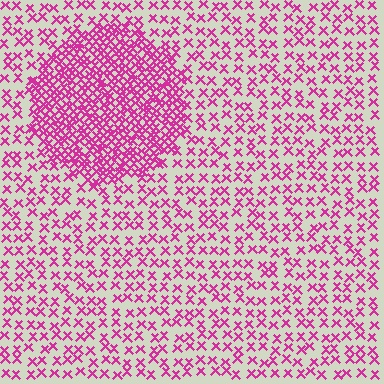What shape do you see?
I see a circle.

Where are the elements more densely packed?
The elements are more densely packed inside the circle boundary.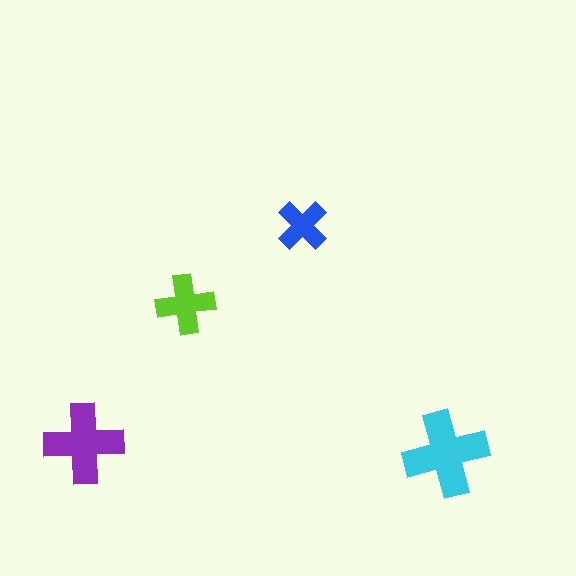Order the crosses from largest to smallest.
the cyan one, the purple one, the lime one, the blue one.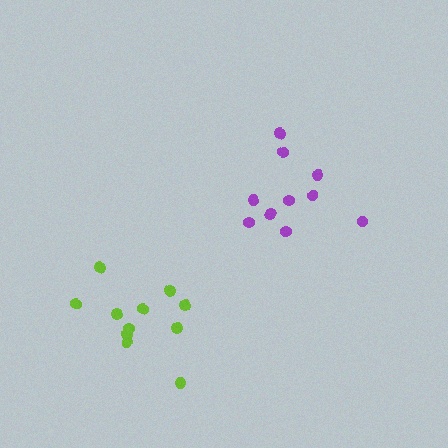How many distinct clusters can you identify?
There are 2 distinct clusters.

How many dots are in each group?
Group 1: 10 dots, Group 2: 11 dots (21 total).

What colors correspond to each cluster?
The clusters are colored: purple, lime.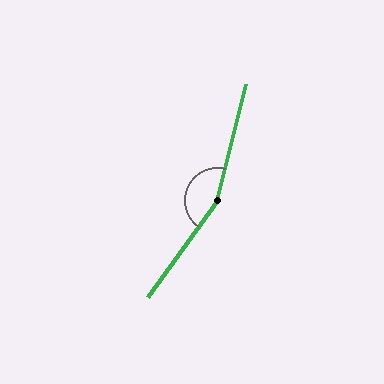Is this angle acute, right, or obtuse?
It is obtuse.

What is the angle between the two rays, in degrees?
Approximately 158 degrees.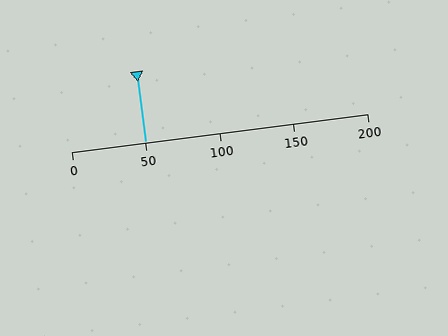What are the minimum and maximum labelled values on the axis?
The axis runs from 0 to 200.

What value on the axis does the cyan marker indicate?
The marker indicates approximately 50.